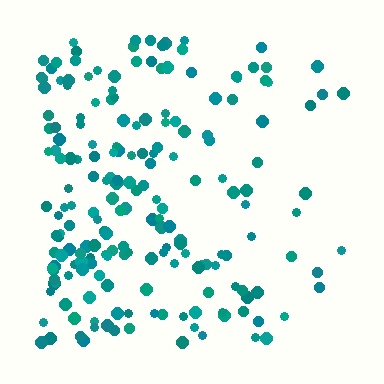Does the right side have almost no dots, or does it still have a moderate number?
Still a moderate number, just noticeably fewer than the left.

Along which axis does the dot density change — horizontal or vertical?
Horizontal.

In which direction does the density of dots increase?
From right to left, with the left side densest.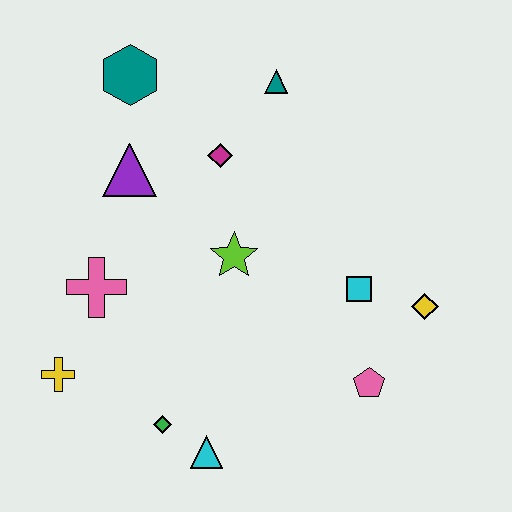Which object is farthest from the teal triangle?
The cyan triangle is farthest from the teal triangle.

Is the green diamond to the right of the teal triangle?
No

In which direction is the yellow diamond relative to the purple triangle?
The yellow diamond is to the right of the purple triangle.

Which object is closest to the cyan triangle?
The green diamond is closest to the cyan triangle.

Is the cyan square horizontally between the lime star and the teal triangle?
No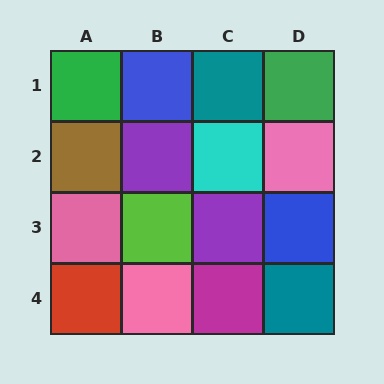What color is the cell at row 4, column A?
Red.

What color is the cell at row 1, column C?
Teal.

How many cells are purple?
2 cells are purple.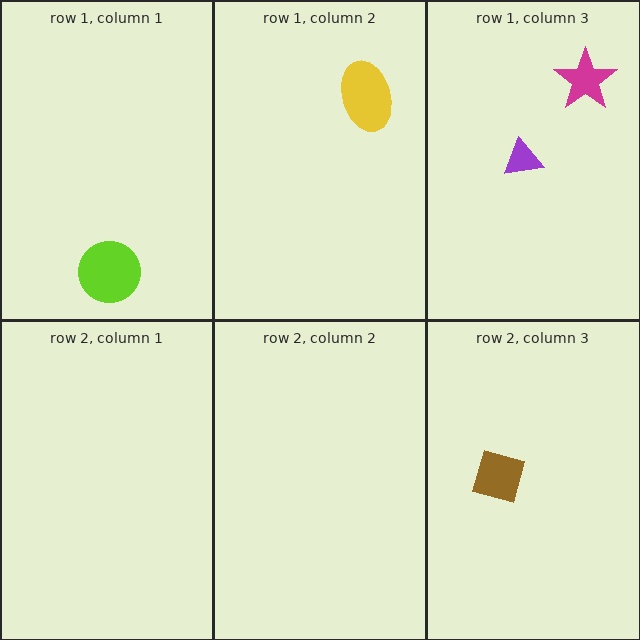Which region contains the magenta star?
The row 1, column 3 region.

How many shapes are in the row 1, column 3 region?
2.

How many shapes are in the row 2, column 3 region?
1.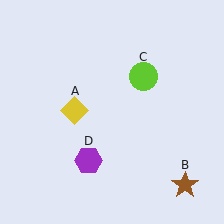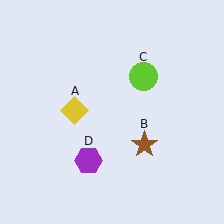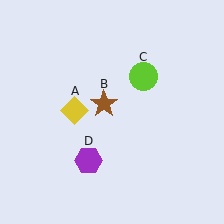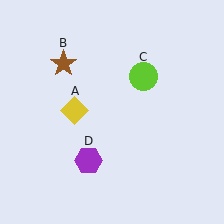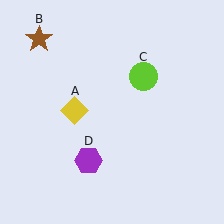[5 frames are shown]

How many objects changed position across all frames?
1 object changed position: brown star (object B).